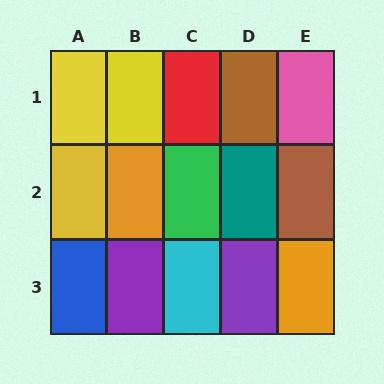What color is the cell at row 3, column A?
Blue.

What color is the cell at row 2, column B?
Orange.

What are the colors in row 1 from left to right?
Yellow, yellow, red, brown, pink.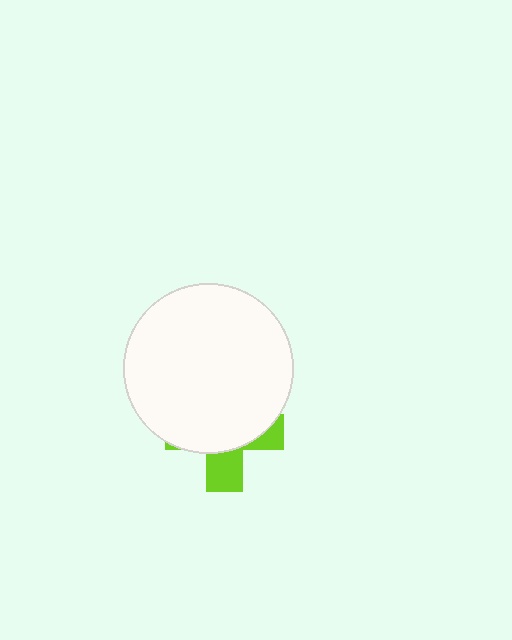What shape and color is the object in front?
The object in front is a white circle.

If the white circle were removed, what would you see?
You would see the complete lime cross.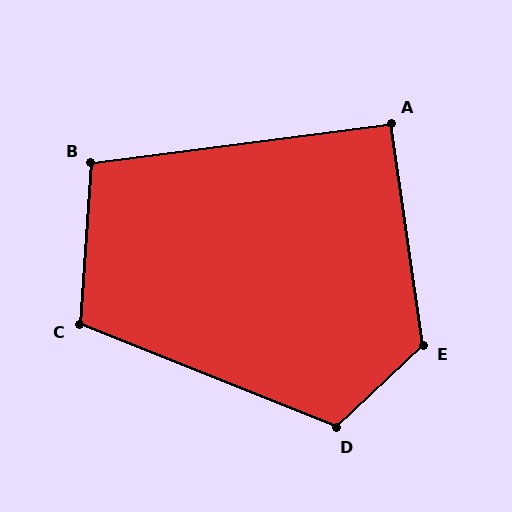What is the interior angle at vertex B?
Approximately 102 degrees (obtuse).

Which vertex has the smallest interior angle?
A, at approximately 91 degrees.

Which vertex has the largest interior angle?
E, at approximately 125 degrees.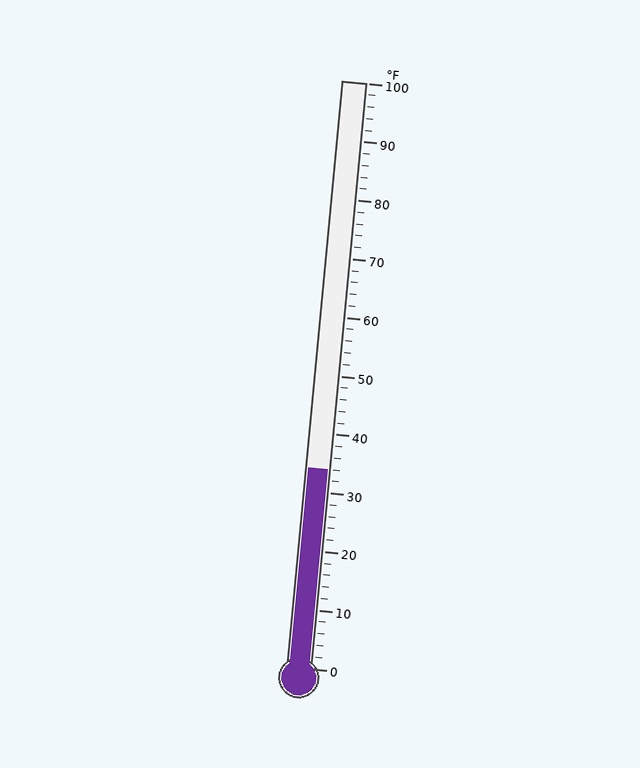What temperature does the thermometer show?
The thermometer shows approximately 34°F.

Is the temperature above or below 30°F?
The temperature is above 30°F.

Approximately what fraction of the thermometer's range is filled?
The thermometer is filled to approximately 35% of its range.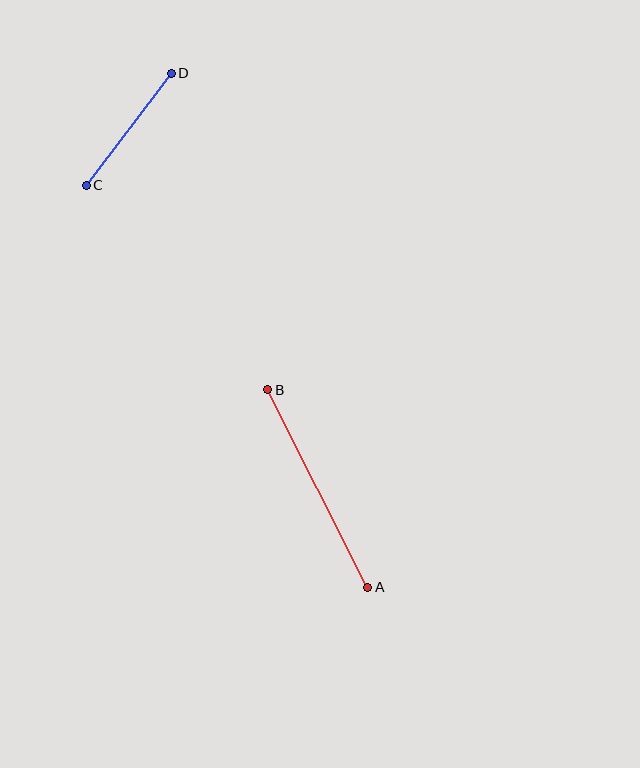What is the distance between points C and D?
The distance is approximately 140 pixels.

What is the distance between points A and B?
The distance is approximately 221 pixels.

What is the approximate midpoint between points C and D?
The midpoint is at approximately (129, 129) pixels.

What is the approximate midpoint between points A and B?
The midpoint is at approximately (318, 488) pixels.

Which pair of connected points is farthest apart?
Points A and B are farthest apart.